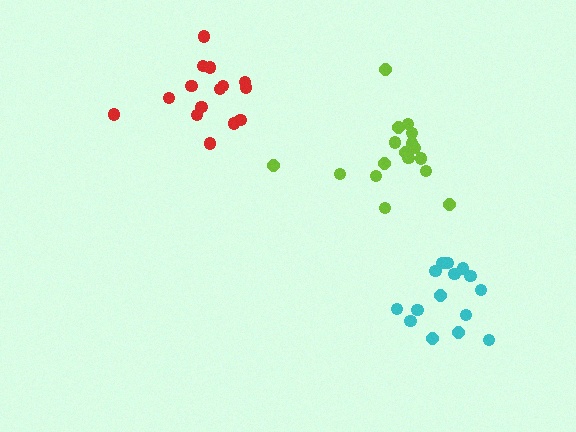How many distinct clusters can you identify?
There are 3 distinct clusters.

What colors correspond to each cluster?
The clusters are colored: cyan, lime, red.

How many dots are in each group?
Group 1: 15 dots, Group 2: 17 dots, Group 3: 15 dots (47 total).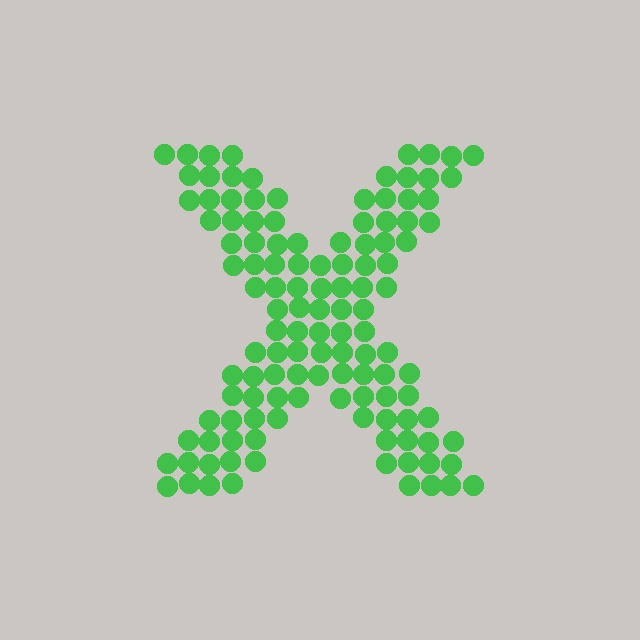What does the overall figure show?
The overall figure shows the letter X.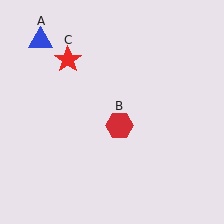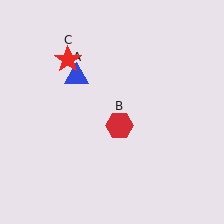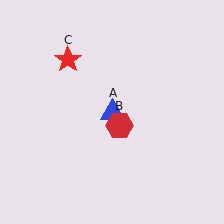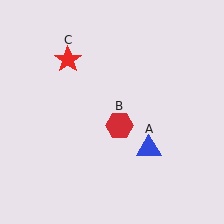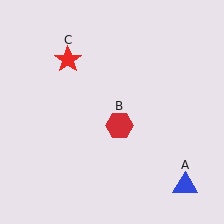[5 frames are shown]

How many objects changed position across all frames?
1 object changed position: blue triangle (object A).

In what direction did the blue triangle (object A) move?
The blue triangle (object A) moved down and to the right.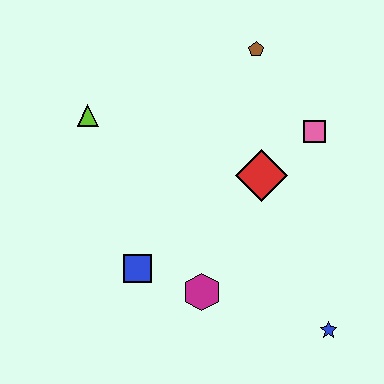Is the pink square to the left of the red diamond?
No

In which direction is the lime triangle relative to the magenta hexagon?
The lime triangle is above the magenta hexagon.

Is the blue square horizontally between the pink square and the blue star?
No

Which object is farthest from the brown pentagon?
The blue star is farthest from the brown pentagon.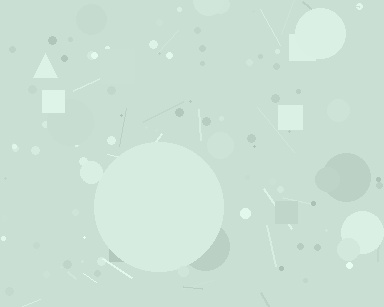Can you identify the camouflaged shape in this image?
The camouflaged shape is a circle.